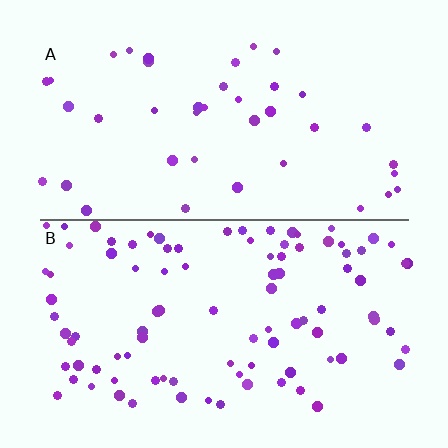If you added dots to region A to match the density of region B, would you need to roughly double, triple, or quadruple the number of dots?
Approximately double.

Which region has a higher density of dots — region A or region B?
B (the bottom).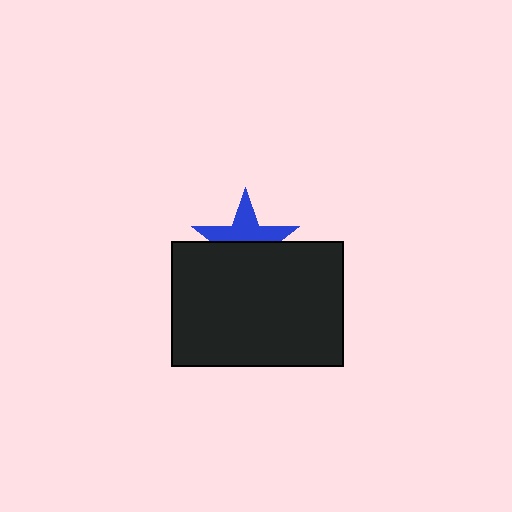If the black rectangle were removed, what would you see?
You would see the complete blue star.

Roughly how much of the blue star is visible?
About half of it is visible (roughly 50%).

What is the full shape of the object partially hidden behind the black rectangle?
The partially hidden object is a blue star.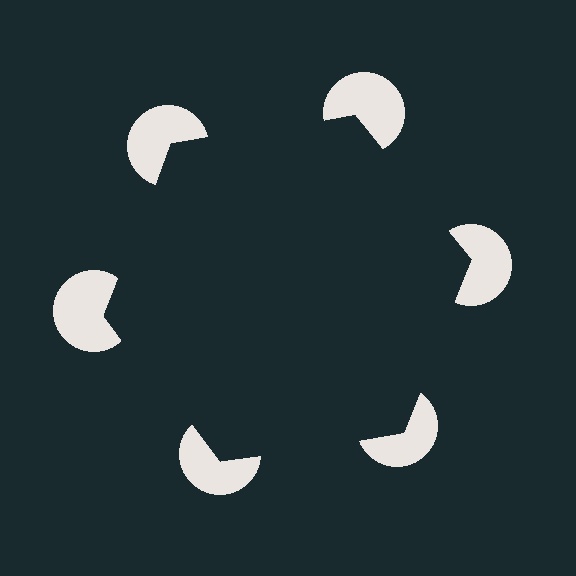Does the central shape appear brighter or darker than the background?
It typically appears slightly darker than the background, even though no actual brightness change is drawn.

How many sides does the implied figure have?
6 sides.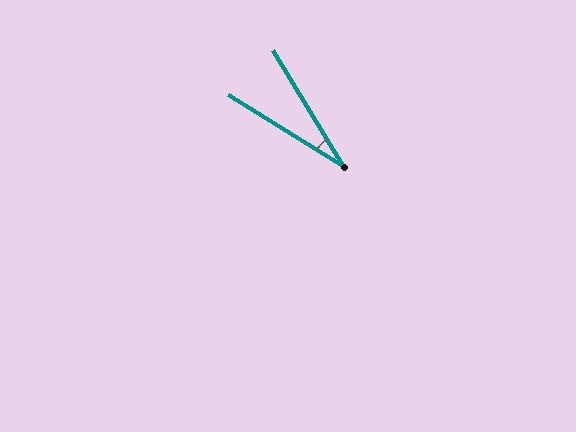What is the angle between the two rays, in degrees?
Approximately 27 degrees.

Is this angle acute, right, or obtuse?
It is acute.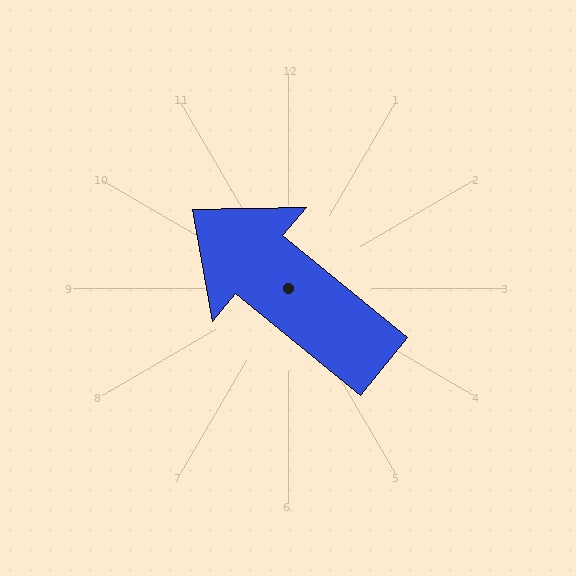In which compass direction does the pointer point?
Northwest.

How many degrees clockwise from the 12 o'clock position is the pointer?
Approximately 309 degrees.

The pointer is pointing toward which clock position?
Roughly 10 o'clock.